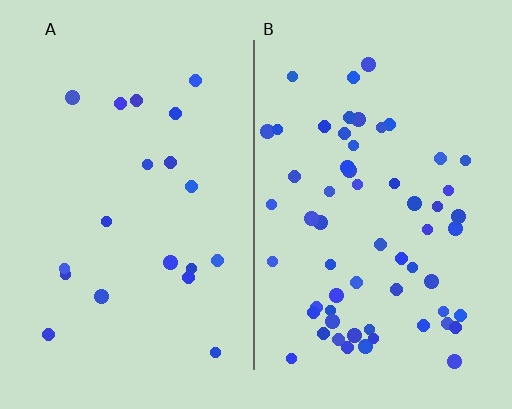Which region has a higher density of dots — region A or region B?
B (the right).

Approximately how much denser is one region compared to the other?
Approximately 3.0× — region B over region A.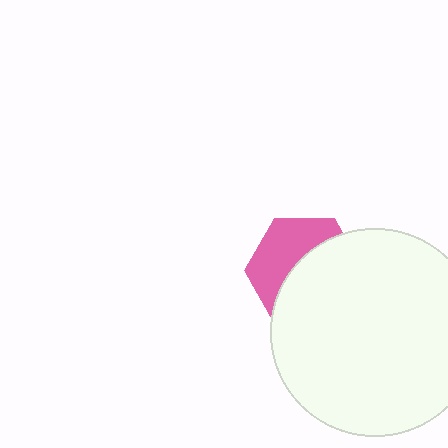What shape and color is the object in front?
The object in front is a white circle.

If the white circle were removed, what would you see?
You would see the complete pink hexagon.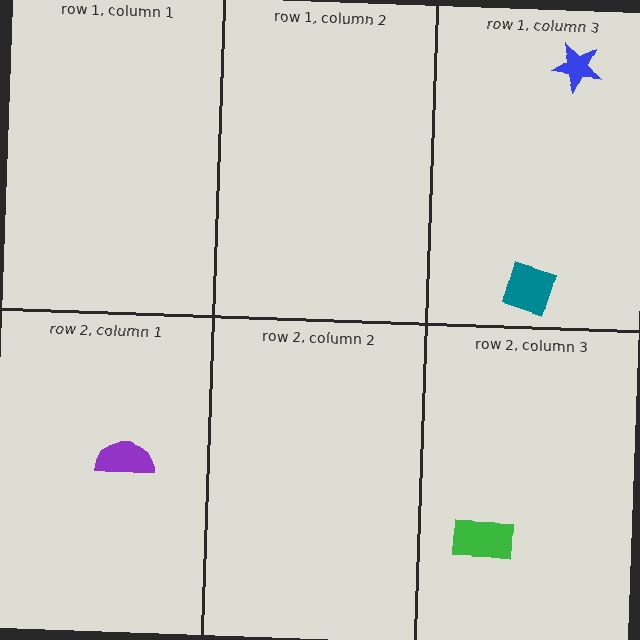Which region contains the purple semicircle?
The row 2, column 1 region.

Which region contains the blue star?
The row 1, column 3 region.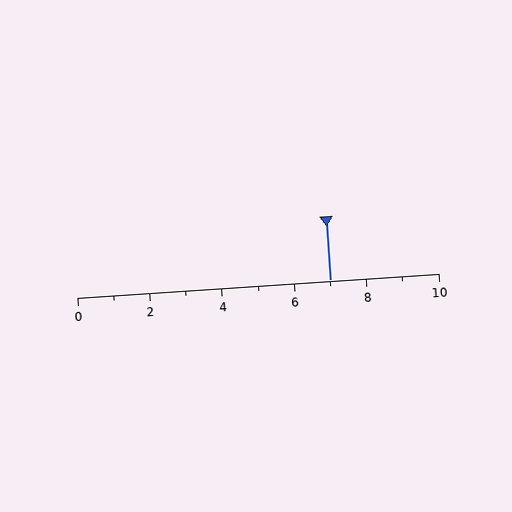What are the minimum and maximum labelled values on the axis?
The axis runs from 0 to 10.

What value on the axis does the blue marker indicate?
The marker indicates approximately 7.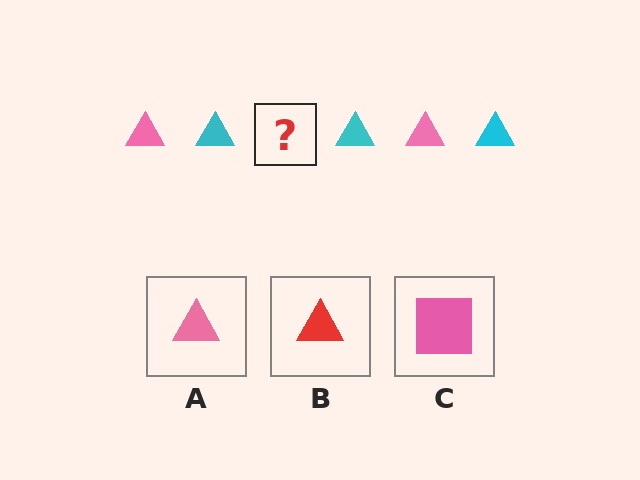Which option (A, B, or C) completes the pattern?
A.